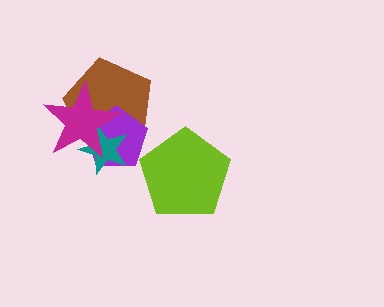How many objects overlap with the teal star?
3 objects overlap with the teal star.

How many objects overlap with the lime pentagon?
0 objects overlap with the lime pentagon.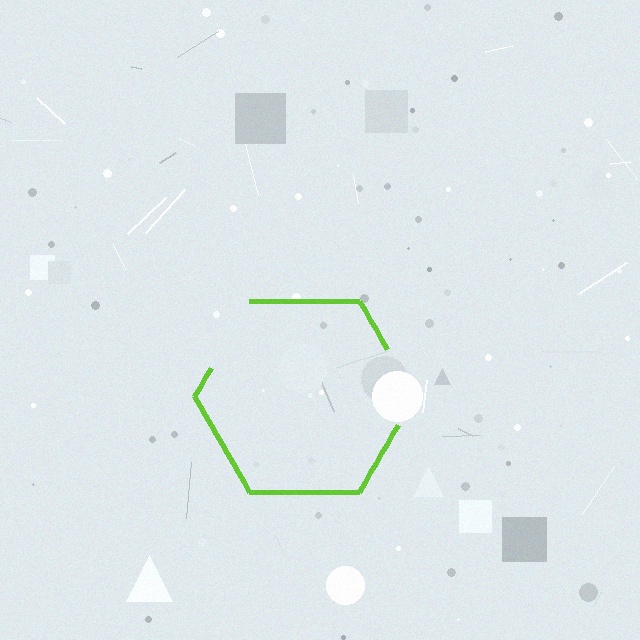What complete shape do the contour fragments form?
The contour fragments form a hexagon.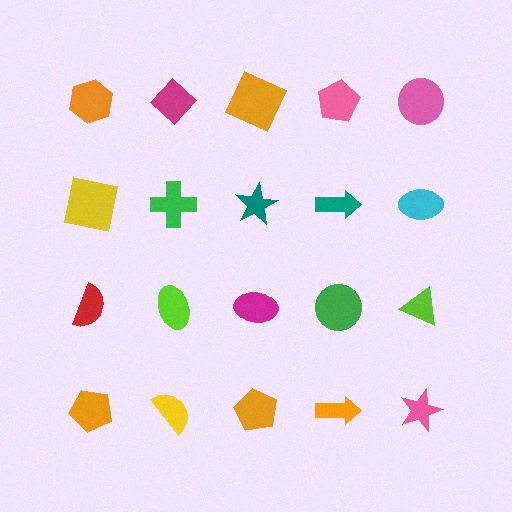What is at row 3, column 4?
A green circle.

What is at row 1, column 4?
A pink pentagon.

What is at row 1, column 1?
An orange hexagon.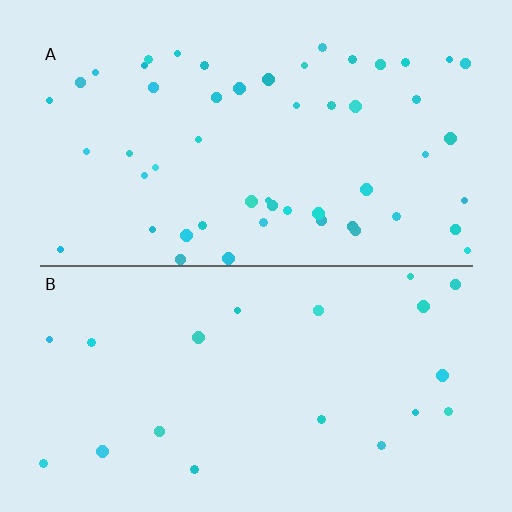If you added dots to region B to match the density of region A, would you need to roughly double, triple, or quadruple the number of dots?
Approximately triple.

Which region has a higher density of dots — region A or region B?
A (the top).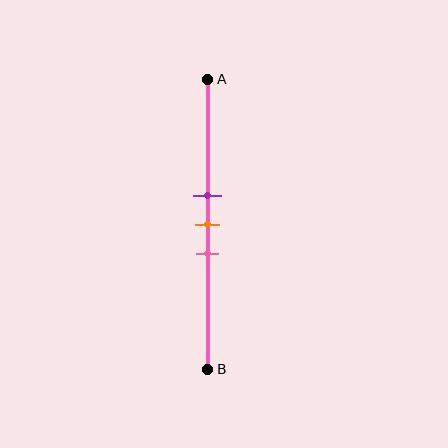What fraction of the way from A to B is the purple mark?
The purple mark is approximately 40% (0.4) of the way from A to B.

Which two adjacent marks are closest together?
The purple and orange marks are the closest adjacent pair.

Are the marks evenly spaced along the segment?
Yes, the marks are approximately evenly spaced.